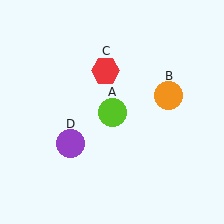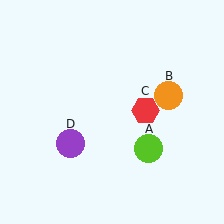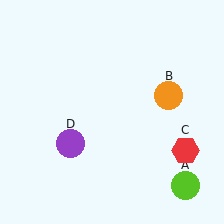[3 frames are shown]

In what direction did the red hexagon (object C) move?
The red hexagon (object C) moved down and to the right.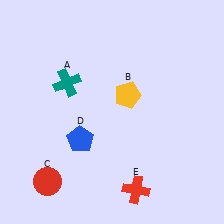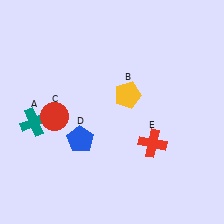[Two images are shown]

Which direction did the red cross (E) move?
The red cross (E) moved up.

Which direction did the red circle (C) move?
The red circle (C) moved up.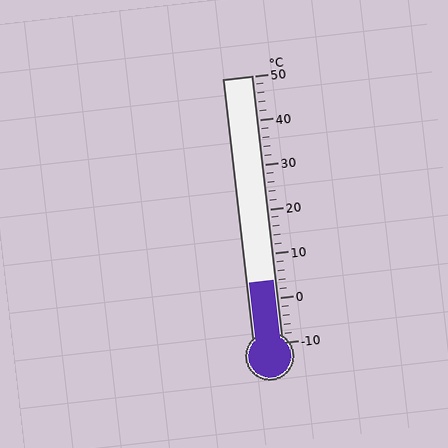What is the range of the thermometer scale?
The thermometer scale ranges from -10°C to 50°C.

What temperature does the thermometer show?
The thermometer shows approximately 4°C.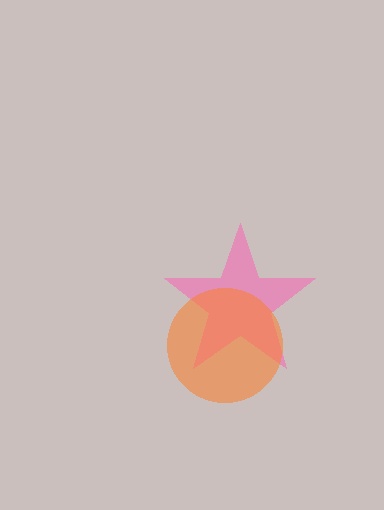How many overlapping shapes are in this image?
There are 2 overlapping shapes in the image.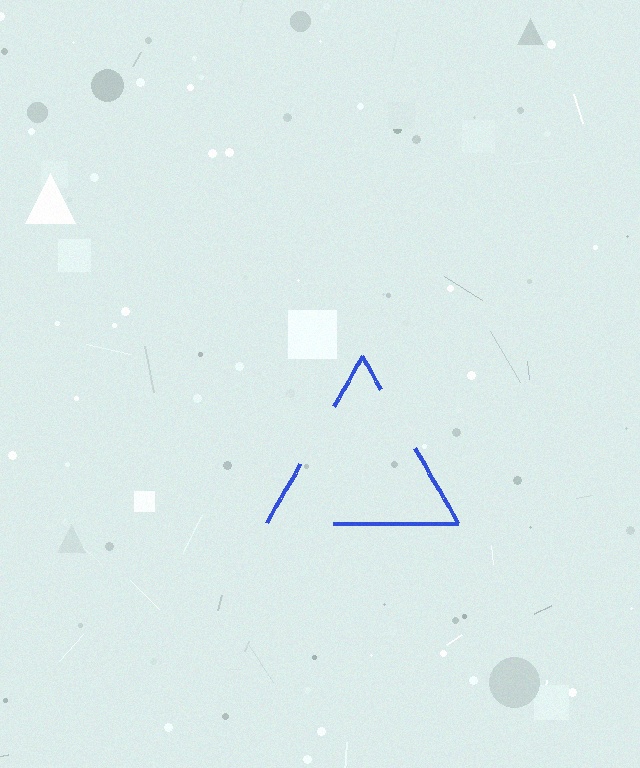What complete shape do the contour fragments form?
The contour fragments form a triangle.